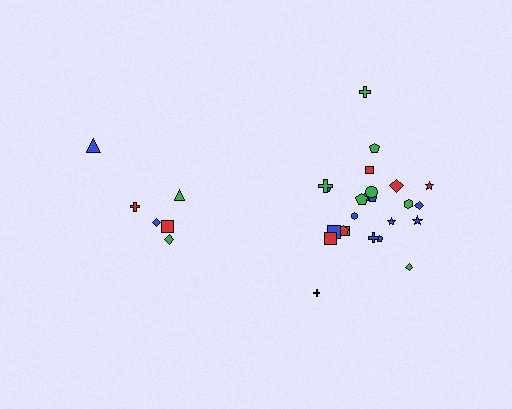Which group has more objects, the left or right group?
The right group.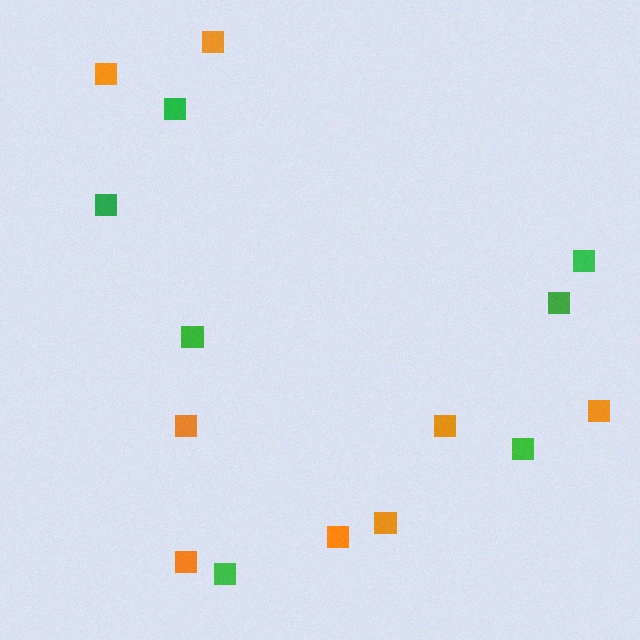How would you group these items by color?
There are 2 groups: one group of green squares (7) and one group of orange squares (8).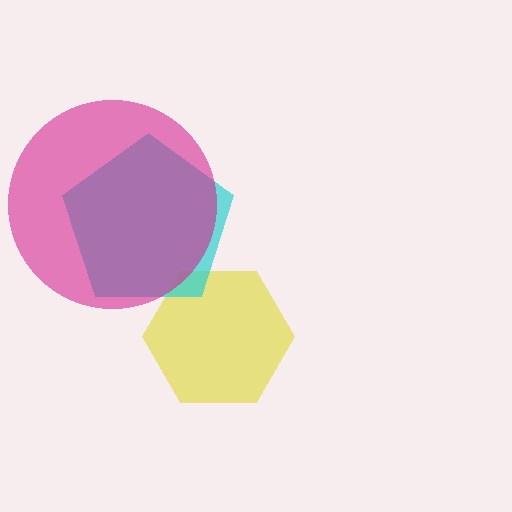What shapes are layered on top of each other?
The layered shapes are: a yellow hexagon, a cyan pentagon, a magenta circle.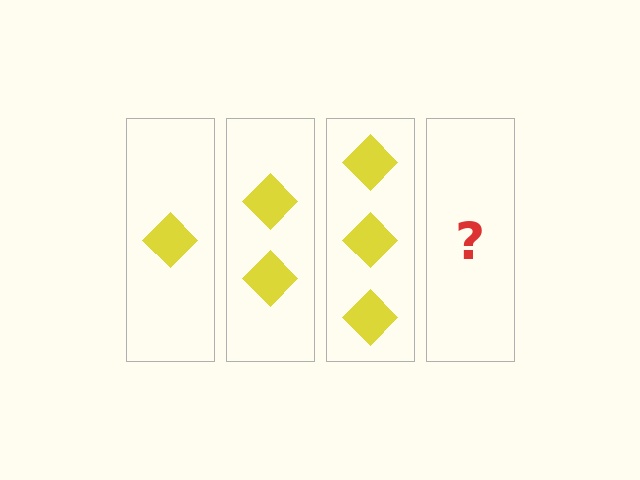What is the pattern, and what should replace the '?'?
The pattern is that each step adds one more diamond. The '?' should be 4 diamonds.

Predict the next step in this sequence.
The next step is 4 diamonds.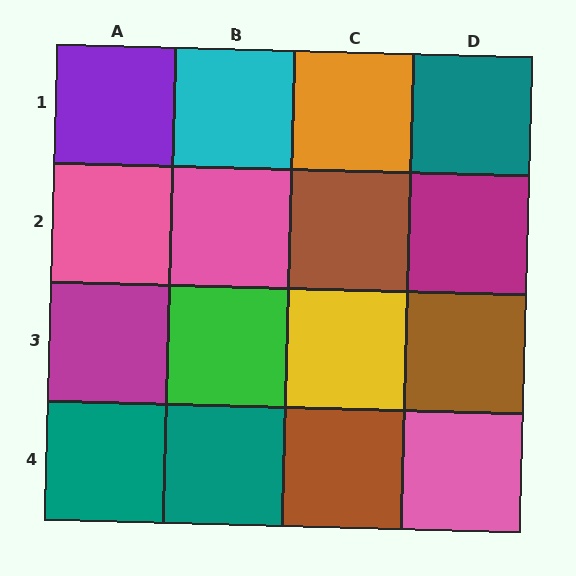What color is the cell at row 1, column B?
Cyan.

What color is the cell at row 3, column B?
Green.